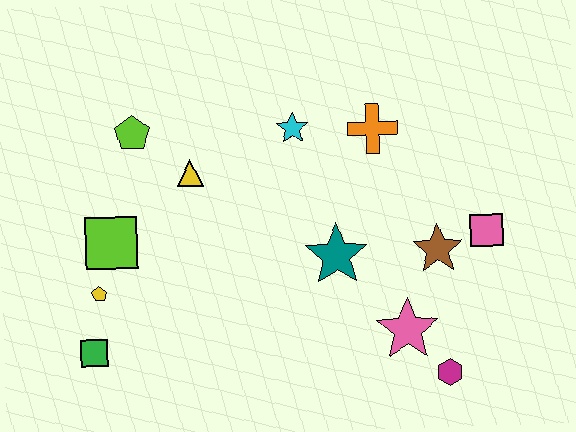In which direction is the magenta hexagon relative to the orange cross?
The magenta hexagon is below the orange cross.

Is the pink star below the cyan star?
Yes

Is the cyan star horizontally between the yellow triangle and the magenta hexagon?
Yes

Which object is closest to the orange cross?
The cyan star is closest to the orange cross.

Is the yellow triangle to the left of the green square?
No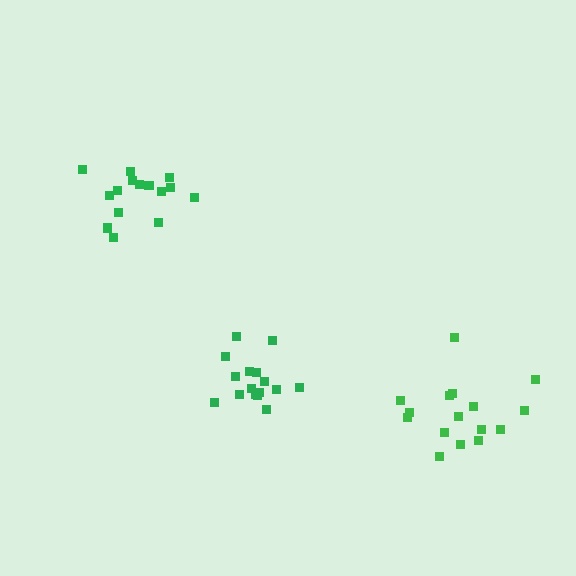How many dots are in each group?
Group 1: 16 dots, Group 2: 16 dots, Group 3: 15 dots (47 total).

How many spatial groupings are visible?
There are 3 spatial groupings.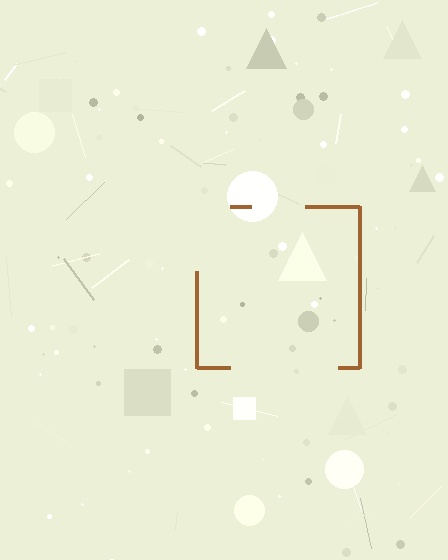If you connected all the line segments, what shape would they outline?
They would outline a square.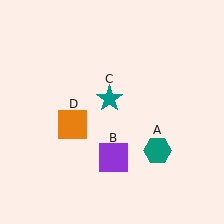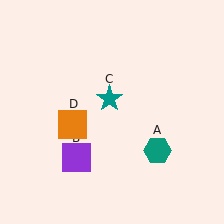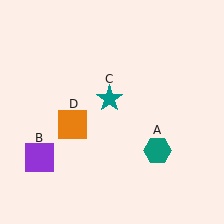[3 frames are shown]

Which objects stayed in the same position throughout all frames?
Teal hexagon (object A) and teal star (object C) and orange square (object D) remained stationary.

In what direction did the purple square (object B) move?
The purple square (object B) moved left.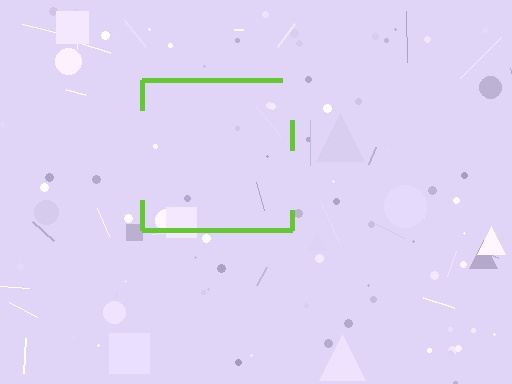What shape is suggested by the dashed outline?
The dashed outline suggests a square.